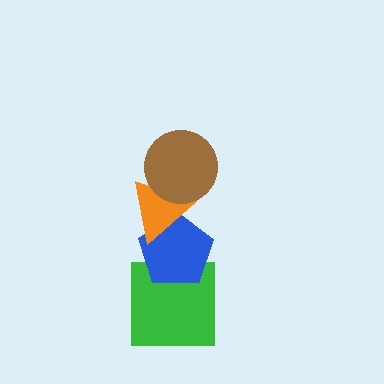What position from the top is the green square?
The green square is 4th from the top.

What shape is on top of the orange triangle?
The brown circle is on top of the orange triangle.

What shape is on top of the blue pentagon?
The orange triangle is on top of the blue pentagon.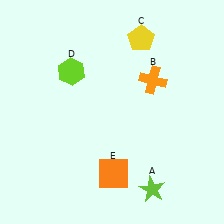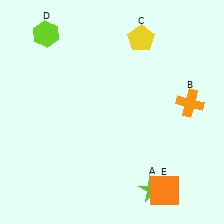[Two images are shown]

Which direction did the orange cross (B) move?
The orange cross (B) moved right.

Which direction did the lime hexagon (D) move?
The lime hexagon (D) moved up.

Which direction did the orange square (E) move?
The orange square (E) moved right.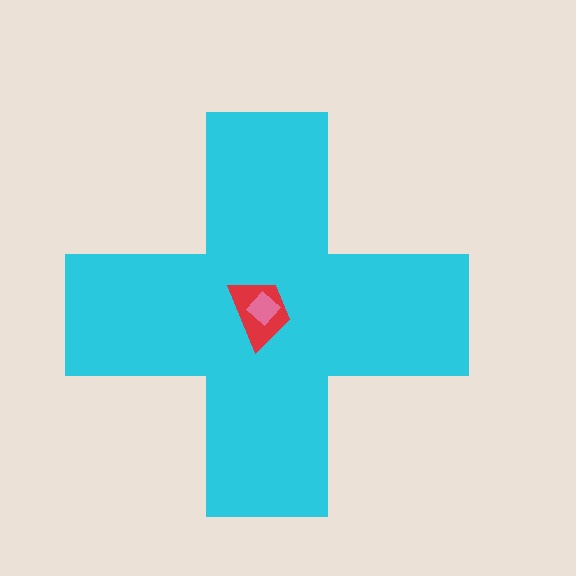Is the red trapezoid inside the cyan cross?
Yes.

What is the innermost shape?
The pink diamond.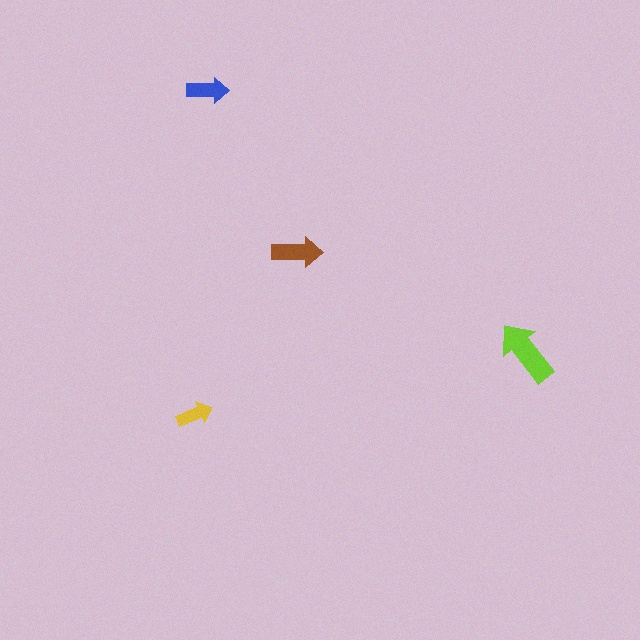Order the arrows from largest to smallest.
the lime one, the brown one, the blue one, the yellow one.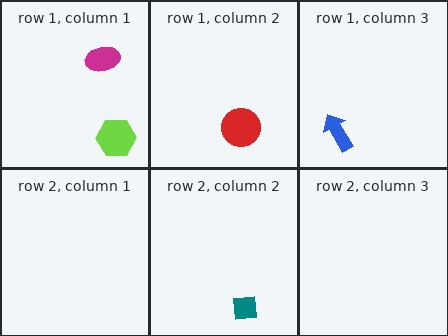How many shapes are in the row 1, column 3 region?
1.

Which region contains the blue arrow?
The row 1, column 3 region.